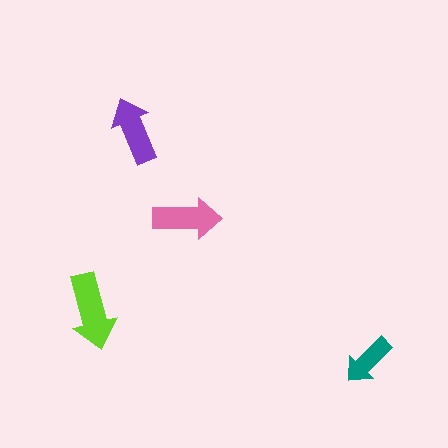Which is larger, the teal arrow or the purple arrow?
The purple one.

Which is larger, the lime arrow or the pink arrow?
The lime one.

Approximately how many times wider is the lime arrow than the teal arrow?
About 1.5 times wider.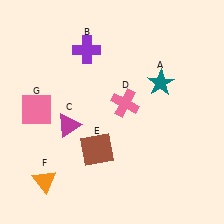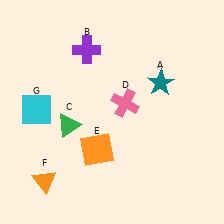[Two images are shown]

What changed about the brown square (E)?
In Image 1, E is brown. In Image 2, it changed to orange.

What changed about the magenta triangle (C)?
In Image 1, C is magenta. In Image 2, it changed to green.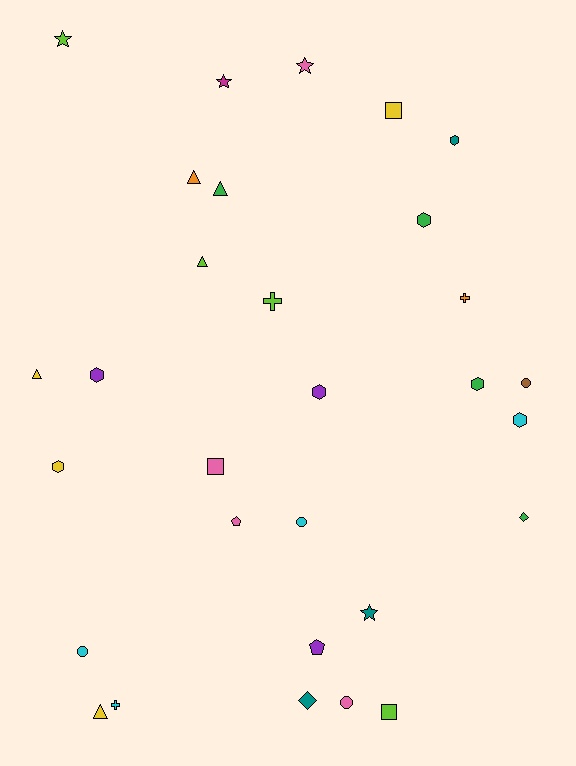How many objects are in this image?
There are 30 objects.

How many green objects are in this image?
There are 4 green objects.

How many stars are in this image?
There are 4 stars.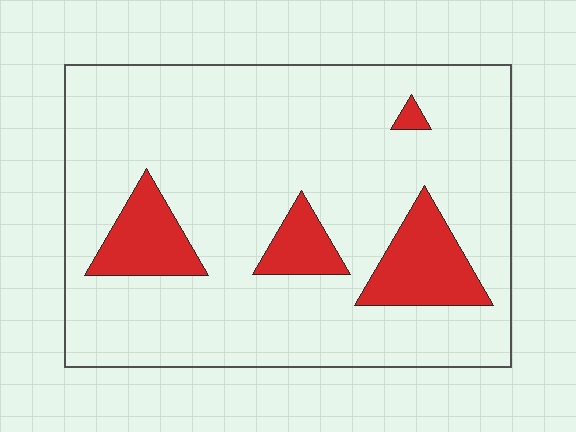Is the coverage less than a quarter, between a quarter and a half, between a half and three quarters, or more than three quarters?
Less than a quarter.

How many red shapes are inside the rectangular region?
4.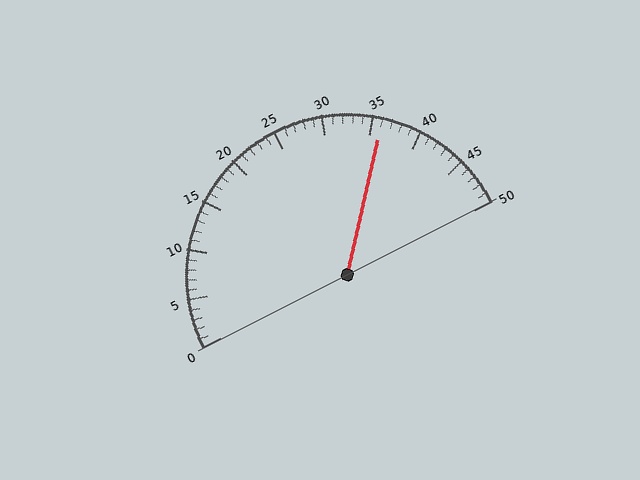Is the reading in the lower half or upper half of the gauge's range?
The reading is in the upper half of the range (0 to 50).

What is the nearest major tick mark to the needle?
The nearest major tick mark is 35.